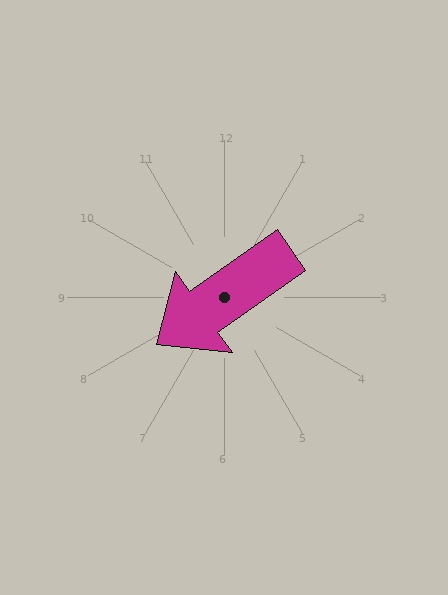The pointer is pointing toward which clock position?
Roughly 8 o'clock.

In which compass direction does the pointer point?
Southwest.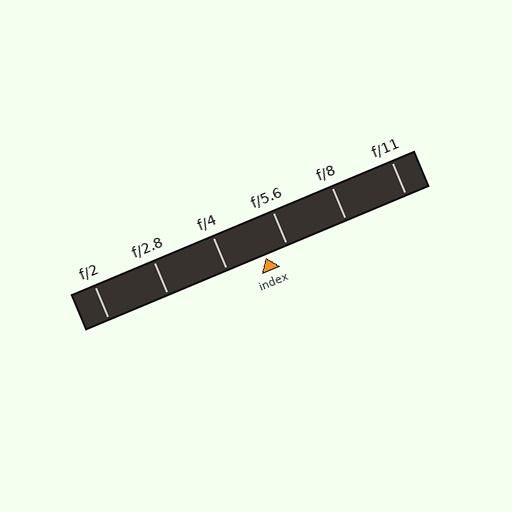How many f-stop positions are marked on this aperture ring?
There are 6 f-stop positions marked.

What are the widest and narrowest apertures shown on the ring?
The widest aperture shown is f/2 and the narrowest is f/11.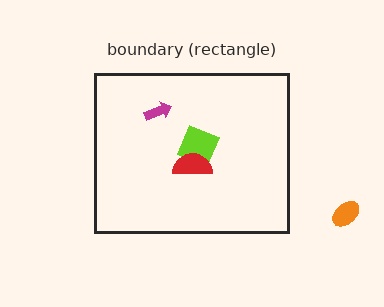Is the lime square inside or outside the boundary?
Inside.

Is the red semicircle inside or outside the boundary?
Inside.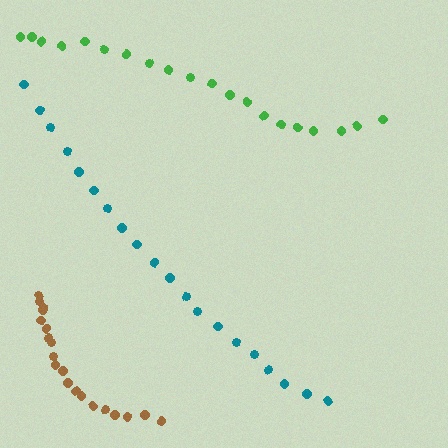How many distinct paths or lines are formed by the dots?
There are 3 distinct paths.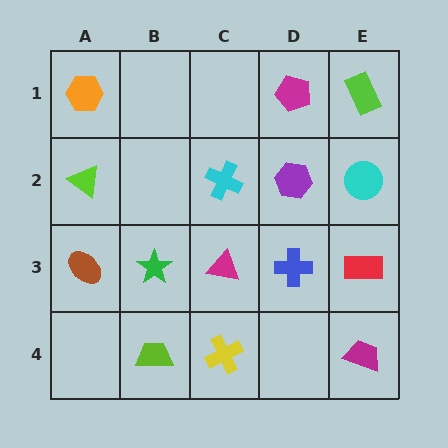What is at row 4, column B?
A lime trapezoid.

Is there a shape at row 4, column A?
No, that cell is empty.